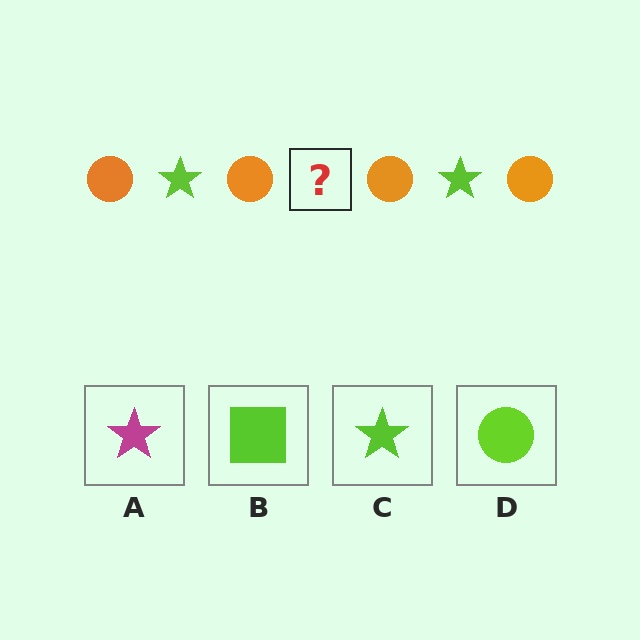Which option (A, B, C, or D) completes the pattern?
C.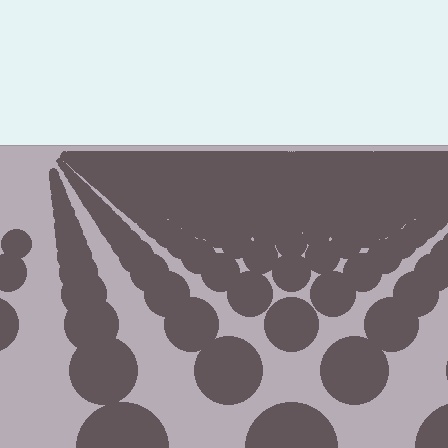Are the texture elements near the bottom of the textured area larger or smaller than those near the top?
Larger. Near the bottom, elements are closer to the viewer and appear at a bigger on-screen size.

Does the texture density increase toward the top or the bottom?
Density increases toward the top.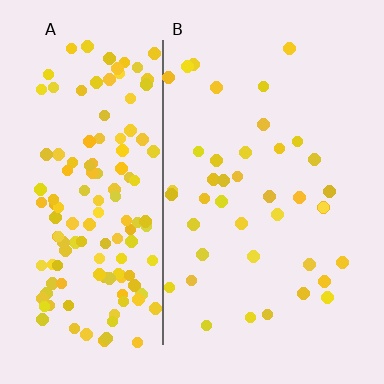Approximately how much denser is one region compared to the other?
Approximately 3.7× — region A over region B.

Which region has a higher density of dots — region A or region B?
A (the left).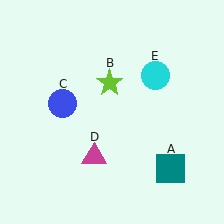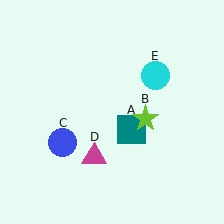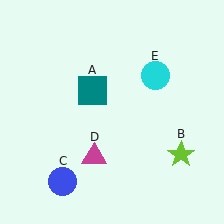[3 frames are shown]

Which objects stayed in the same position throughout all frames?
Magenta triangle (object D) and cyan circle (object E) remained stationary.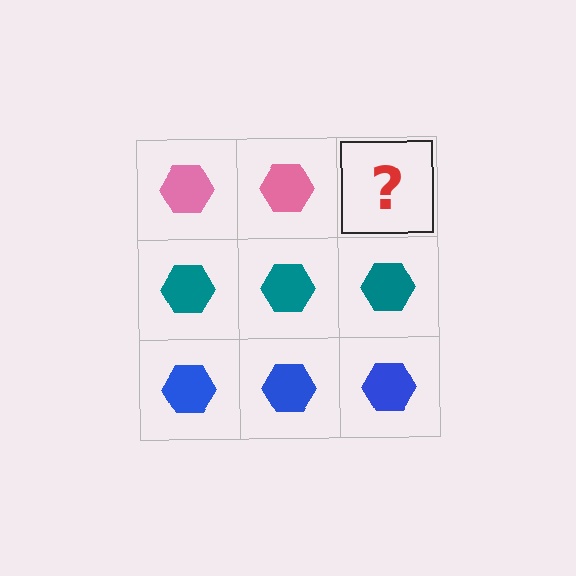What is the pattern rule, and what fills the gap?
The rule is that each row has a consistent color. The gap should be filled with a pink hexagon.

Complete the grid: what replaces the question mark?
The question mark should be replaced with a pink hexagon.